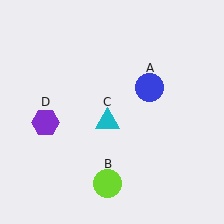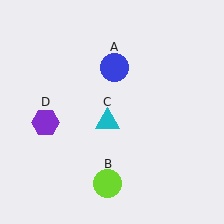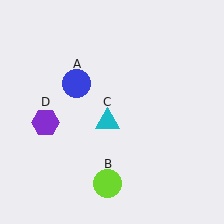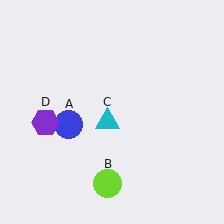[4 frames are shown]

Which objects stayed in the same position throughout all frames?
Lime circle (object B) and cyan triangle (object C) and purple hexagon (object D) remained stationary.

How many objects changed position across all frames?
1 object changed position: blue circle (object A).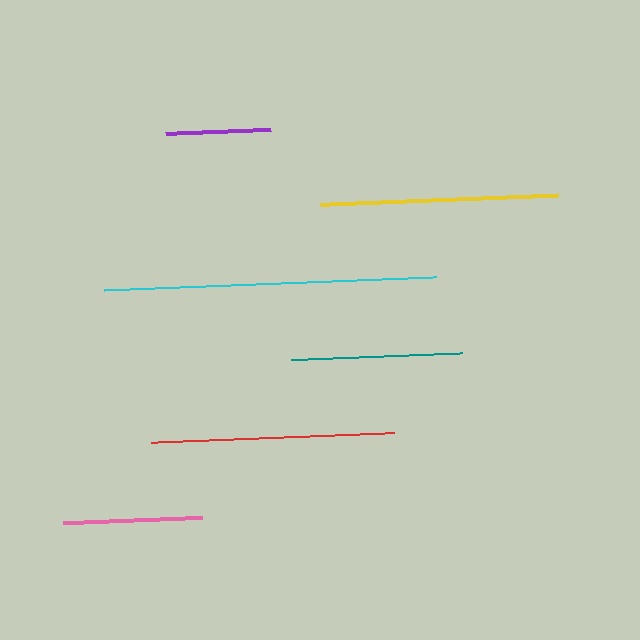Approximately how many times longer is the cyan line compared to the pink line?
The cyan line is approximately 2.4 times the length of the pink line.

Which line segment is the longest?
The cyan line is the longest at approximately 333 pixels.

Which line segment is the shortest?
The purple line is the shortest at approximately 104 pixels.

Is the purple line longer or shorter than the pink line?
The pink line is longer than the purple line.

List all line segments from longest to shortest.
From longest to shortest: cyan, red, yellow, teal, pink, purple.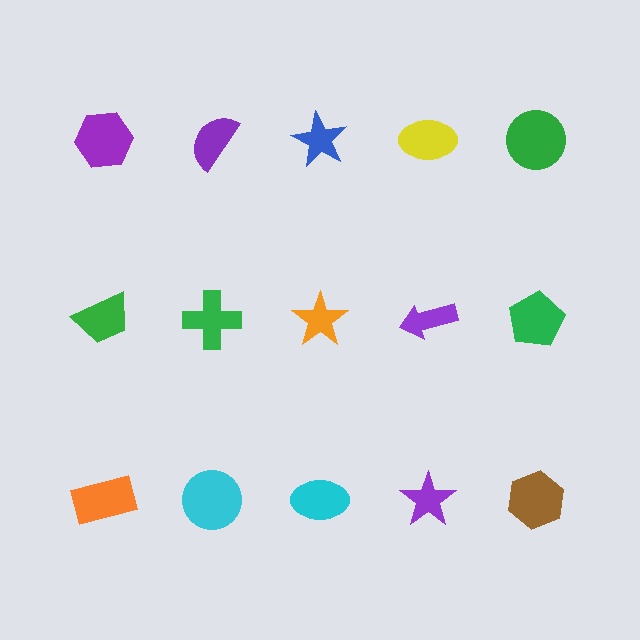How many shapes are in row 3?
5 shapes.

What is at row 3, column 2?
A cyan circle.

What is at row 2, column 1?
A green trapezoid.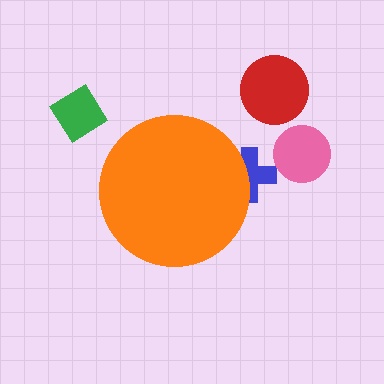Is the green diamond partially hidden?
No, the green diamond is fully visible.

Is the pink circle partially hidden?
No, the pink circle is fully visible.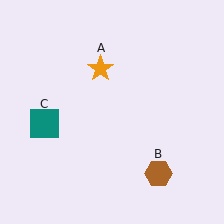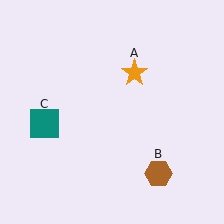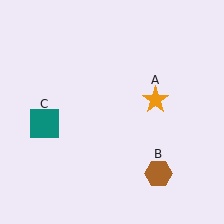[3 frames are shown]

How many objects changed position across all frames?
1 object changed position: orange star (object A).